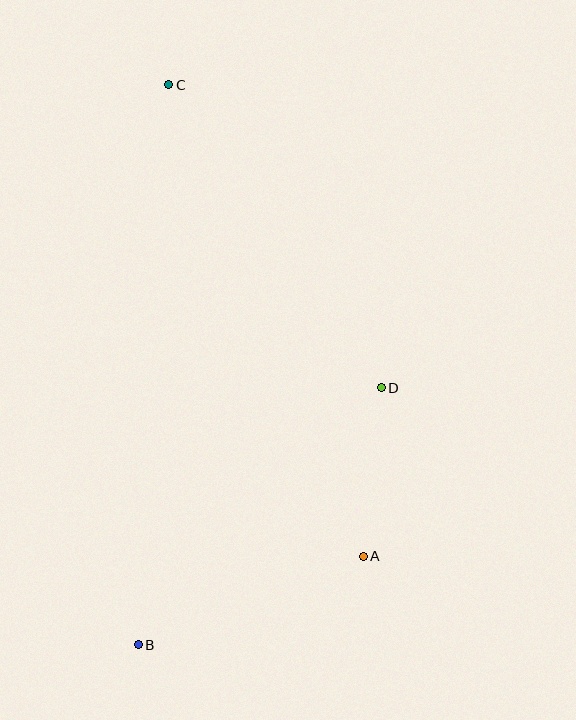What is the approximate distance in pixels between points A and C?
The distance between A and C is approximately 510 pixels.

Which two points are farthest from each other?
Points B and C are farthest from each other.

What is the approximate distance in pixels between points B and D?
The distance between B and D is approximately 354 pixels.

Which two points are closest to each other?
Points A and D are closest to each other.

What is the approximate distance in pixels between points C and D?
The distance between C and D is approximately 370 pixels.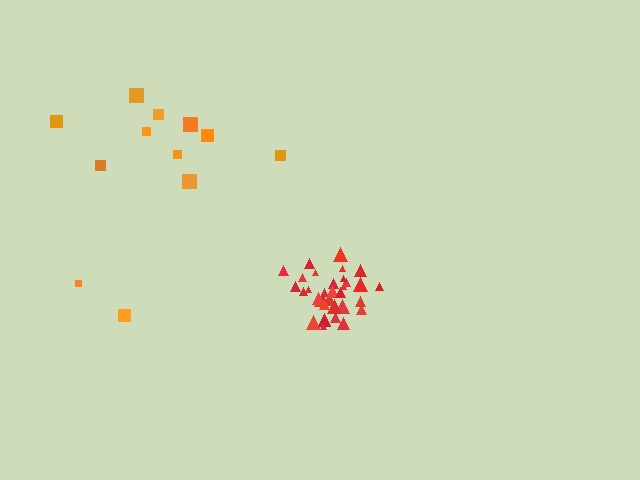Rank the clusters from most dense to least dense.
red, orange.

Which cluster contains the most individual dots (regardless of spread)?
Red (34).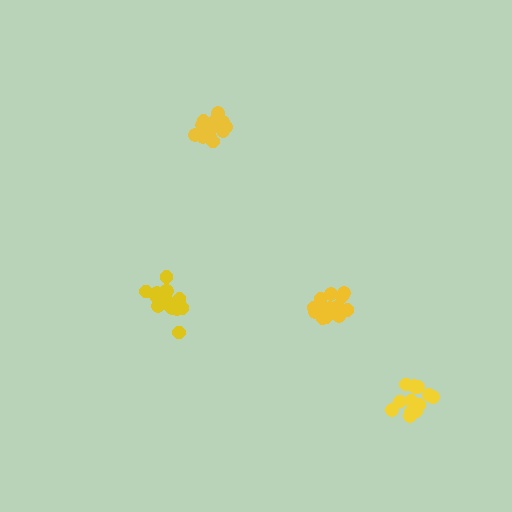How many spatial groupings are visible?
There are 4 spatial groupings.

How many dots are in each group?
Group 1: 14 dots, Group 2: 17 dots, Group 3: 15 dots, Group 4: 20 dots (66 total).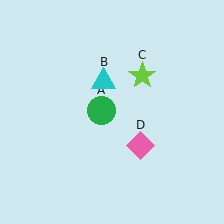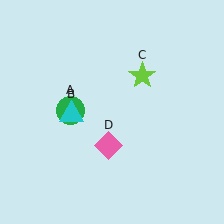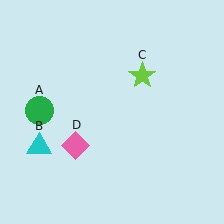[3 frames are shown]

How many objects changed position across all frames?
3 objects changed position: green circle (object A), cyan triangle (object B), pink diamond (object D).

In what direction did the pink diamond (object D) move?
The pink diamond (object D) moved left.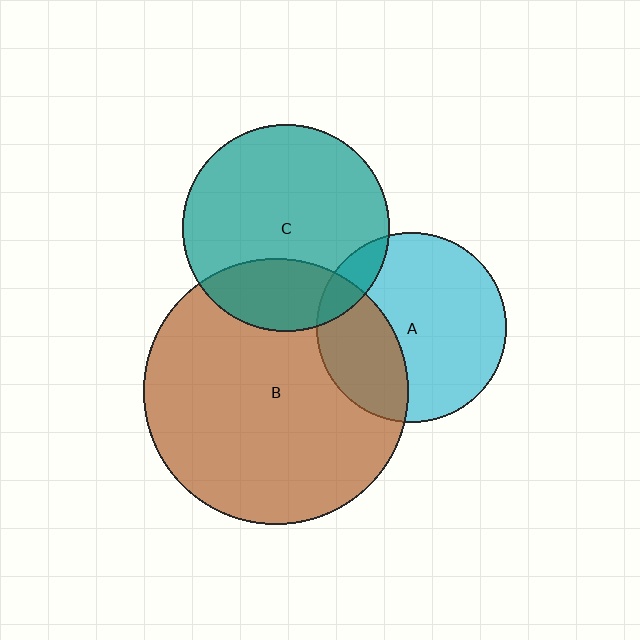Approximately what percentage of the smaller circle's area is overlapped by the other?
Approximately 30%.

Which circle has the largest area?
Circle B (brown).